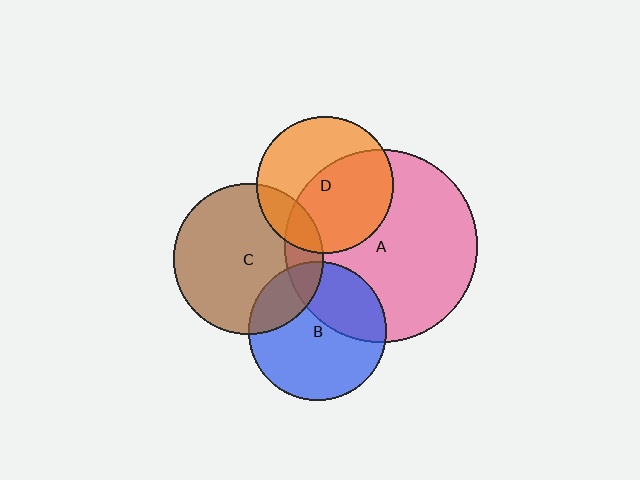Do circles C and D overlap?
Yes.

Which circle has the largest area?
Circle A (pink).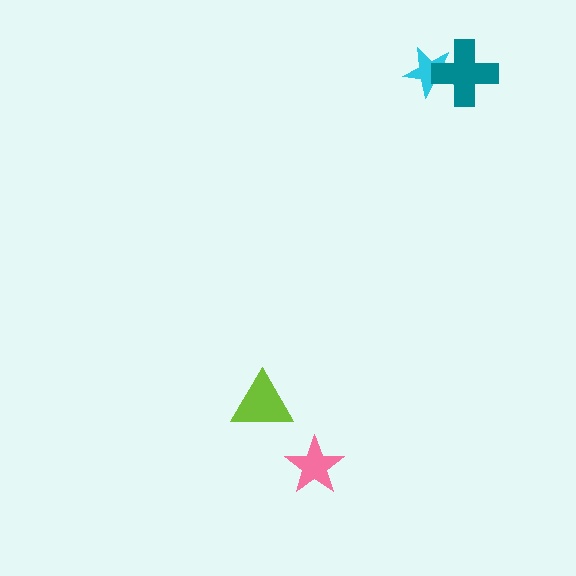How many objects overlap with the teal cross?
1 object overlaps with the teal cross.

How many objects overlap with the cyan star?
1 object overlaps with the cyan star.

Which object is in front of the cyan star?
The teal cross is in front of the cyan star.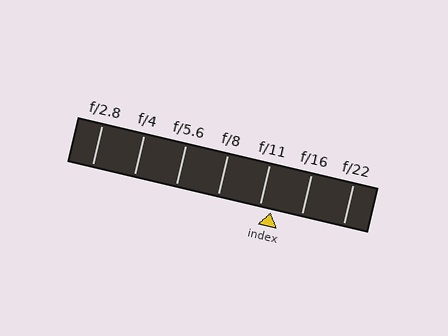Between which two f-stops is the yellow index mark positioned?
The index mark is between f/11 and f/16.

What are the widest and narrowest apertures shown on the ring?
The widest aperture shown is f/2.8 and the narrowest is f/22.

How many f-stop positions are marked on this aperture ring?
There are 7 f-stop positions marked.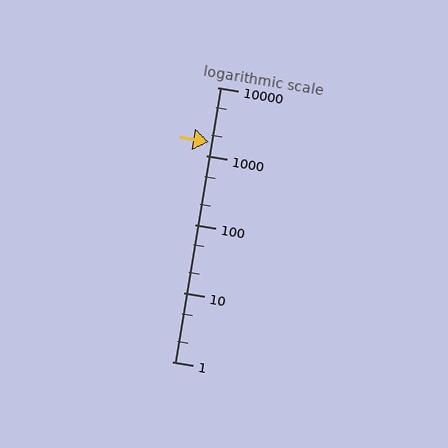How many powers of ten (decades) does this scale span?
The scale spans 4 decades, from 1 to 10000.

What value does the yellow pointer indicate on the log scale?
The pointer indicates approximately 1600.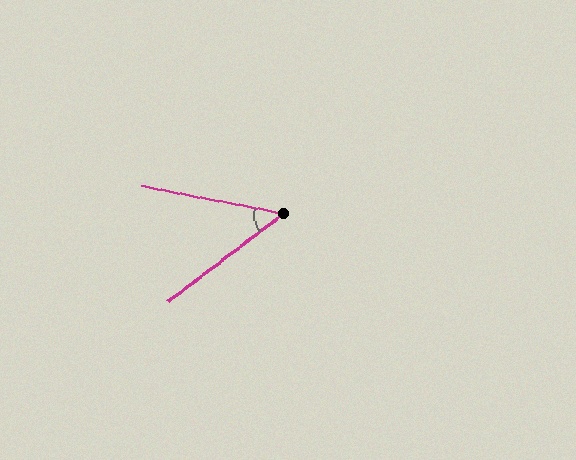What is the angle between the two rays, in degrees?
Approximately 48 degrees.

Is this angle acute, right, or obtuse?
It is acute.